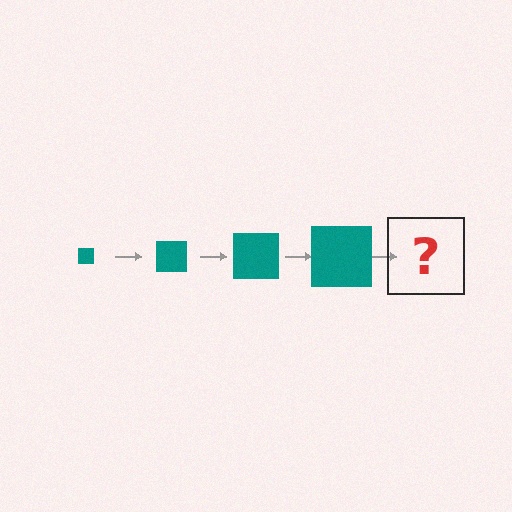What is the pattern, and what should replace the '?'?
The pattern is that the square gets progressively larger each step. The '?' should be a teal square, larger than the previous one.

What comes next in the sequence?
The next element should be a teal square, larger than the previous one.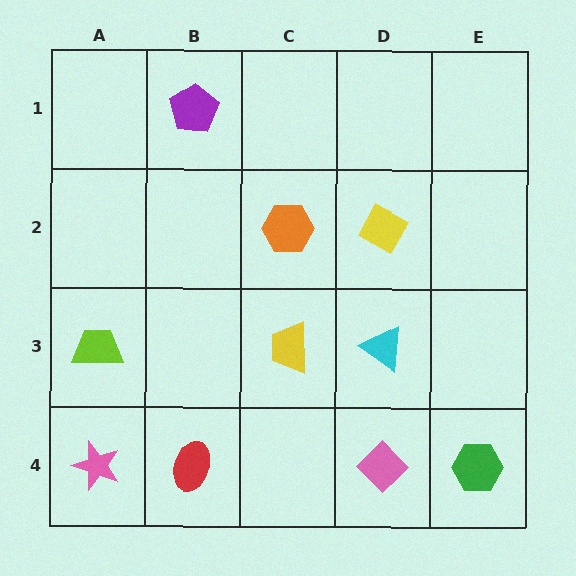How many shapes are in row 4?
4 shapes.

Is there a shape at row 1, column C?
No, that cell is empty.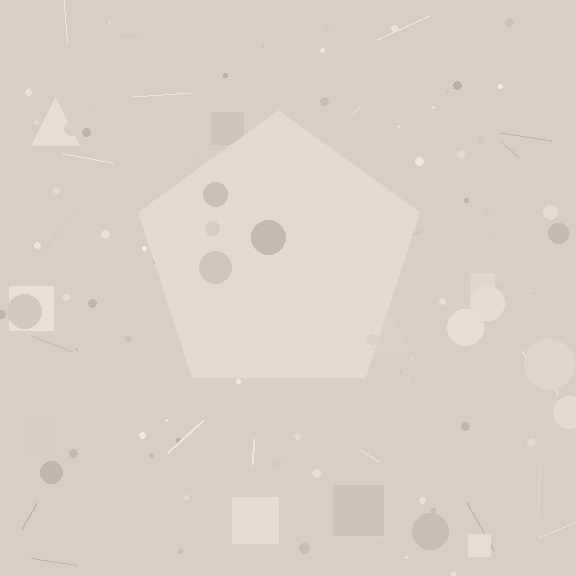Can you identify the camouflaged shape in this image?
The camouflaged shape is a pentagon.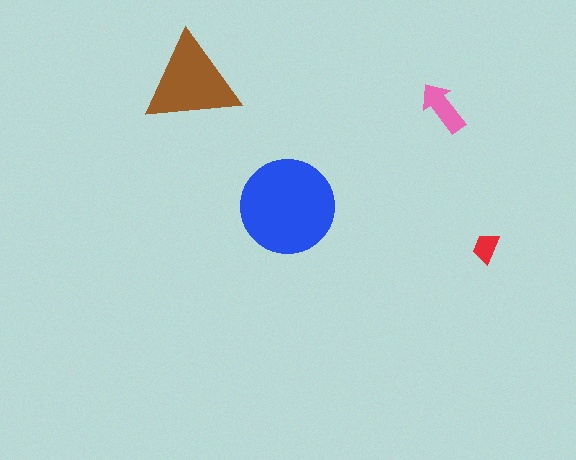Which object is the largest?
The blue circle.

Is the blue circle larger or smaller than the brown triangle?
Larger.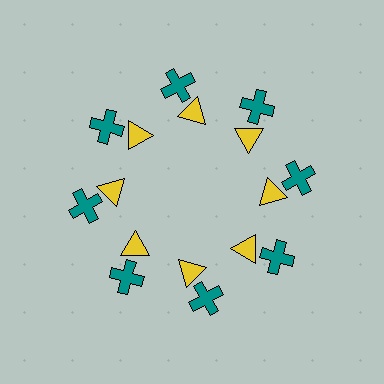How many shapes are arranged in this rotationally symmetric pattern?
There are 16 shapes, arranged in 8 groups of 2.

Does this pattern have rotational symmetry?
Yes, this pattern has 8-fold rotational symmetry. It looks the same after rotating 45 degrees around the center.